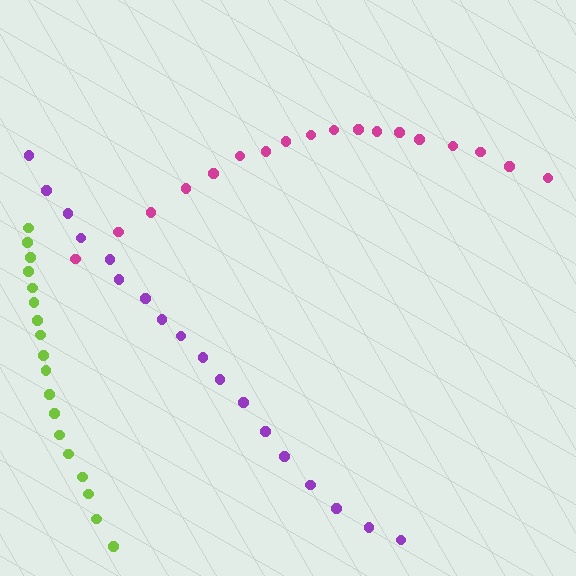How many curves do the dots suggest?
There are 3 distinct paths.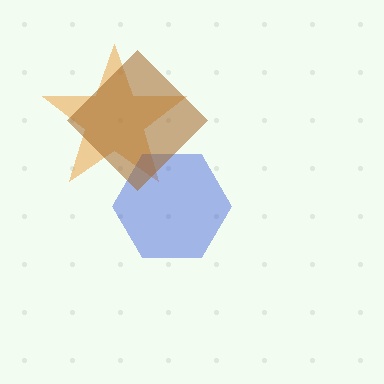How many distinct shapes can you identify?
There are 3 distinct shapes: an orange star, a blue hexagon, a brown diamond.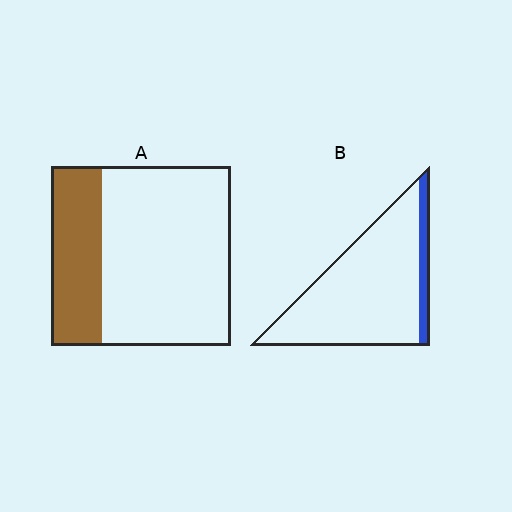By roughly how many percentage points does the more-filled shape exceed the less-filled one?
By roughly 15 percentage points (A over B).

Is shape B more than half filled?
No.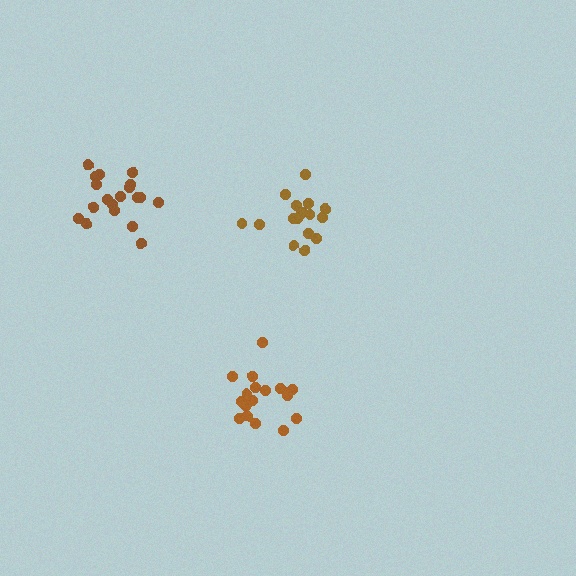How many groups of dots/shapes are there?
There are 3 groups.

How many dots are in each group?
Group 1: 17 dots, Group 2: 18 dots, Group 3: 19 dots (54 total).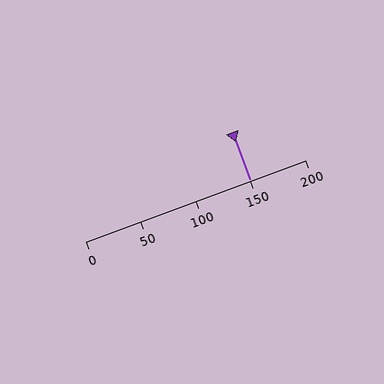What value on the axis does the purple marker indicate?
The marker indicates approximately 150.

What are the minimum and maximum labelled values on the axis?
The axis runs from 0 to 200.